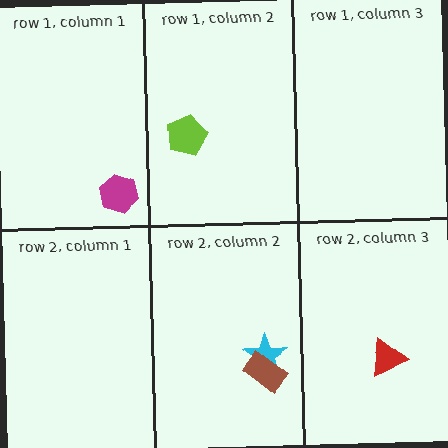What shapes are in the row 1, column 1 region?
The magenta hexagon.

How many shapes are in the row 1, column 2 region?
1.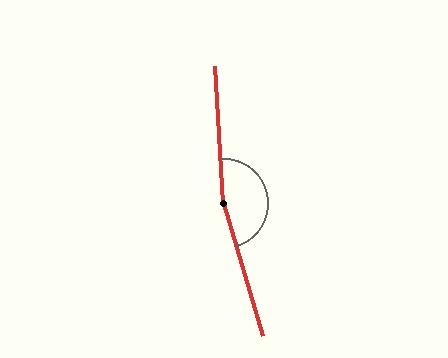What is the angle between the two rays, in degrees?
Approximately 167 degrees.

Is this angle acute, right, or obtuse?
It is obtuse.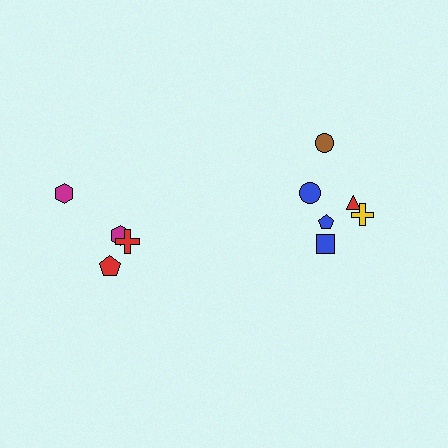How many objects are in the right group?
There are 6 objects.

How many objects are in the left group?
There are 4 objects.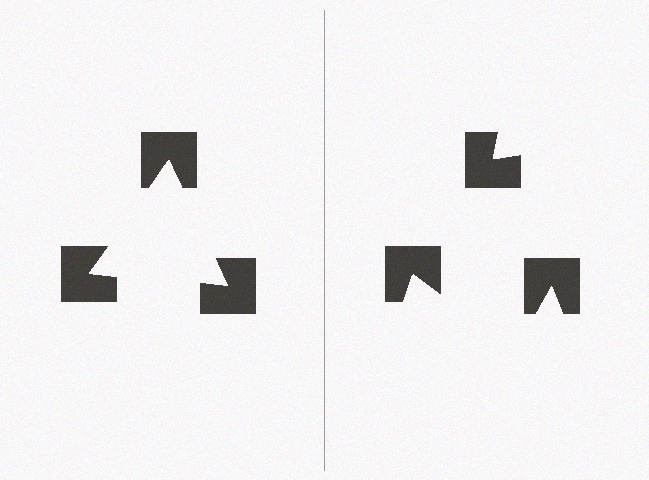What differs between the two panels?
The notched squares are positioned identically on both sides; only the wedge orientations differ. On the left they align to a triangle; on the right they are misaligned.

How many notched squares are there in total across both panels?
6 — 3 on each side.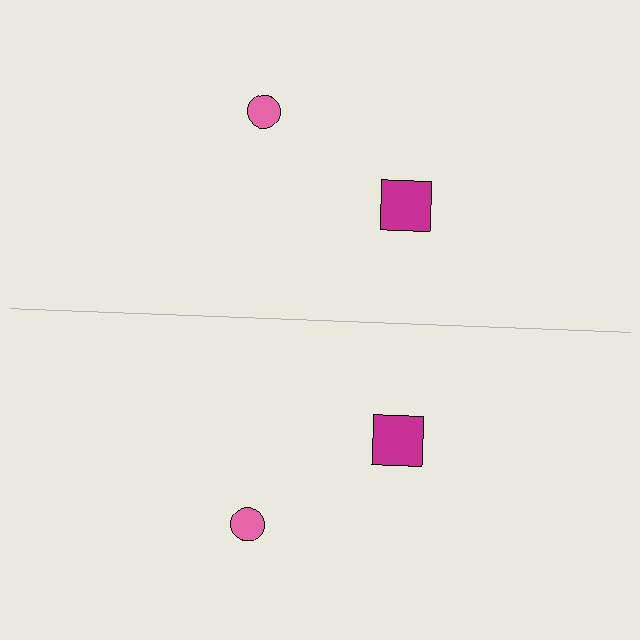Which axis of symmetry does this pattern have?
The pattern has a horizontal axis of symmetry running through the center of the image.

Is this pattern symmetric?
Yes, this pattern has bilateral (reflection) symmetry.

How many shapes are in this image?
There are 4 shapes in this image.